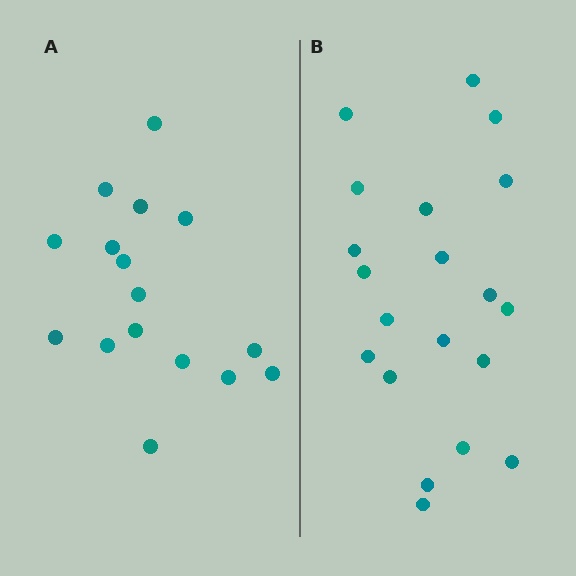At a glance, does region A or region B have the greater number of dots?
Region B (the right region) has more dots.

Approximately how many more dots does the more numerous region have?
Region B has about 4 more dots than region A.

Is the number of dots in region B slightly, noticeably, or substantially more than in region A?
Region B has noticeably more, but not dramatically so. The ratio is roughly 1.2 to 1.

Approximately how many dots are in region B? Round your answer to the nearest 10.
About 20 dots.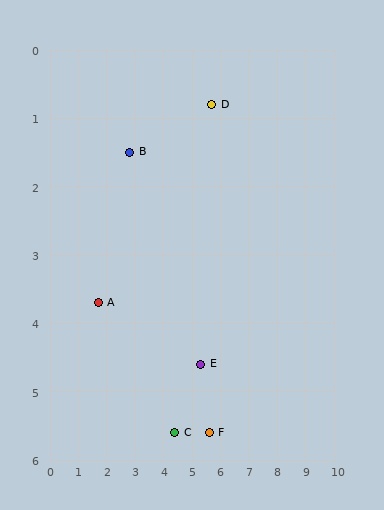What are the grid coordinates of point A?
Point A is at approximately (1.7, 3.7).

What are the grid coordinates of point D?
Point D is at approximately (5.7, 0.8).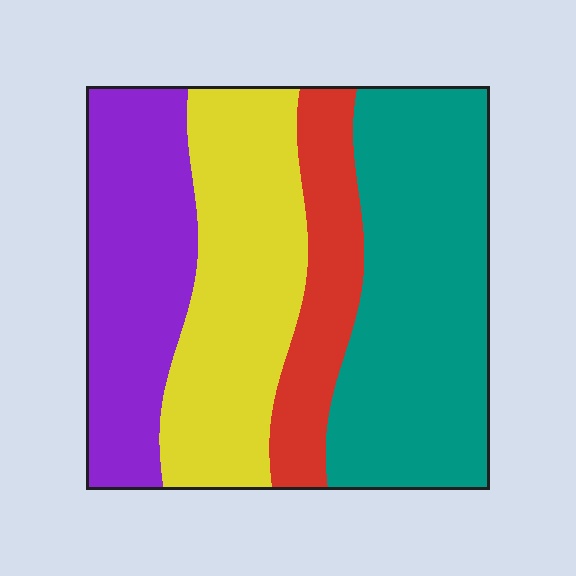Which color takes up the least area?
Red, at roughly 15%.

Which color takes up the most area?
Teal, at roughly 35%.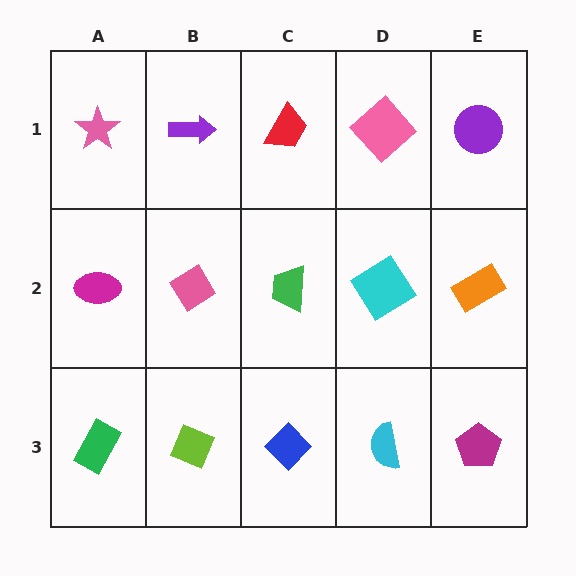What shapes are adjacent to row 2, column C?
A red trapezoid (row 1, column C), a blue diamond (row 3, column C), a pink diamond (row 2, column B), a cyan diamond (row 2, column D).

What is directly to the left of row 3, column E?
A cyan semicircle.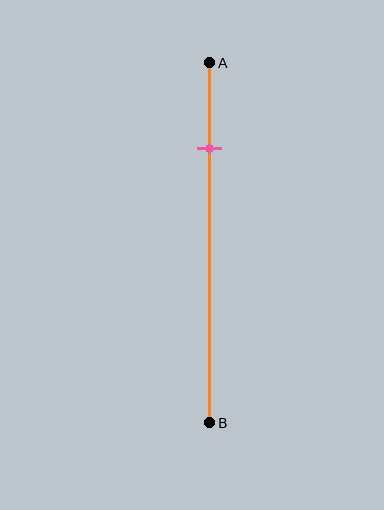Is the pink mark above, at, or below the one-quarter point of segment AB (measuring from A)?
The pink mark is approximately at the one-quarter point of segment AB.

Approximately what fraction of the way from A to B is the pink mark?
The pink mark is approximately 25% of the way from A to B.